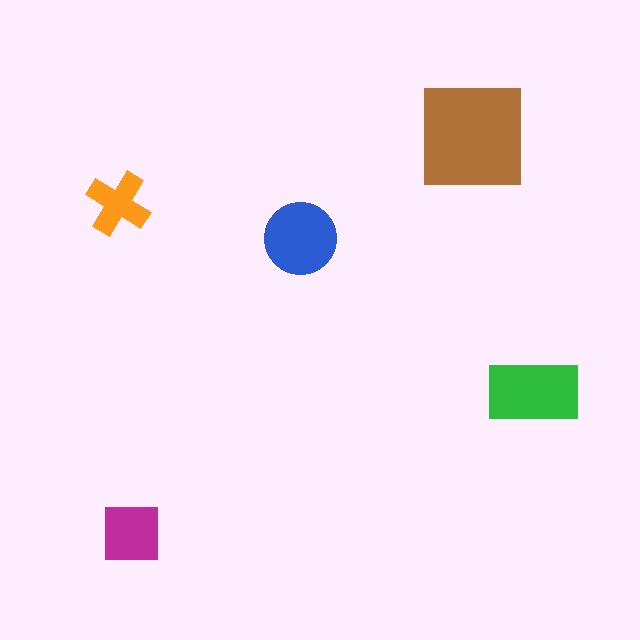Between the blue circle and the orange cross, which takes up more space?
The blue circle.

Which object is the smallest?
The orange cross.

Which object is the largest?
The brown square.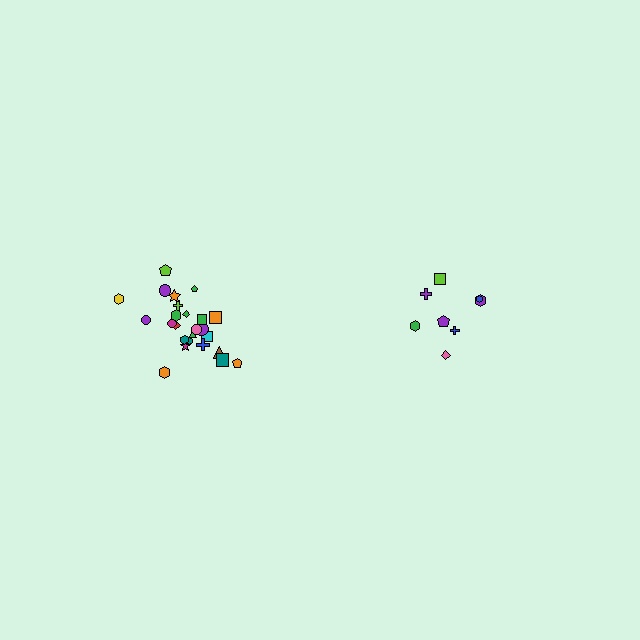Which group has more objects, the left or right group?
The left group.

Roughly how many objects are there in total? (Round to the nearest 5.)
Roughly 35 objects in total.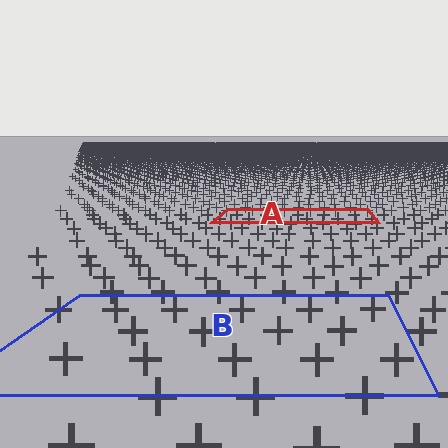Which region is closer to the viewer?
Region B is closer. The texture elements there are larger and more spread out.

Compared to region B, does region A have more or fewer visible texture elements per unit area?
Region A has more texture elements per unit area — they are packed more densely because it is farther away.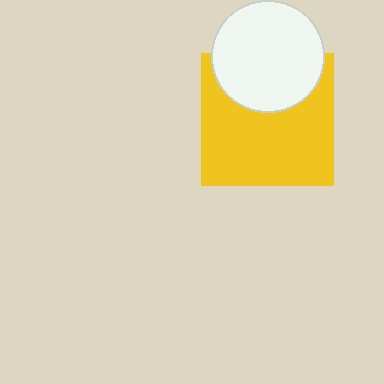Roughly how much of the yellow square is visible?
Most of it is visible (roughly 69%).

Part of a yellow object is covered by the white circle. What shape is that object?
It is a square.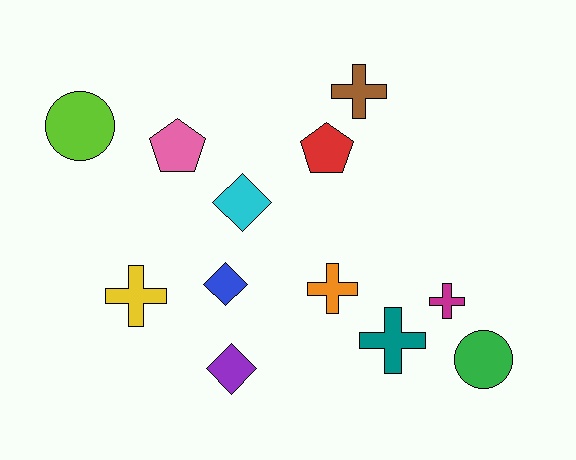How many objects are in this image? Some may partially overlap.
There are 12 objects.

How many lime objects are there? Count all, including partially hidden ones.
There is 1 lime object.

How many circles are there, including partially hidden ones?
There are 2 circles.